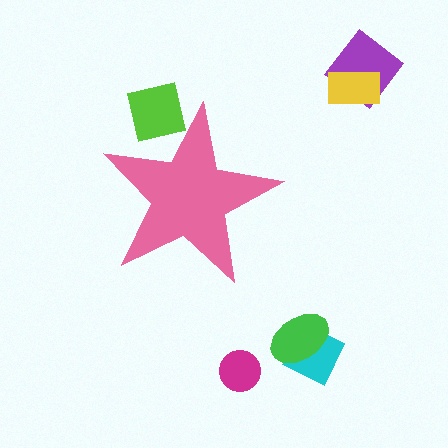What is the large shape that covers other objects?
A pink star.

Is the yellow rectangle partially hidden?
No, the yellow rectangle is fully visible.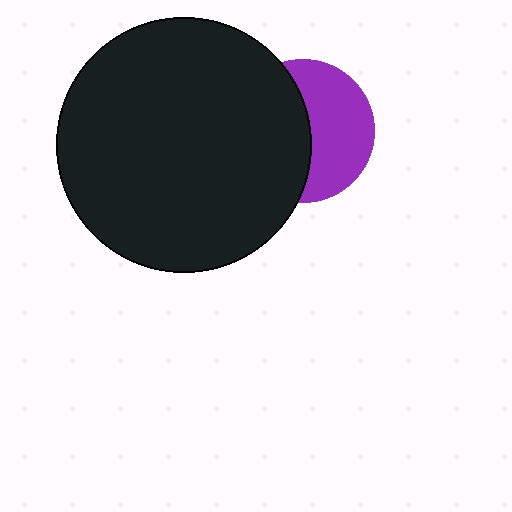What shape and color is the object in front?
The object in front is a black circle.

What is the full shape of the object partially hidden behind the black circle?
The partially hidden object is a purple circle.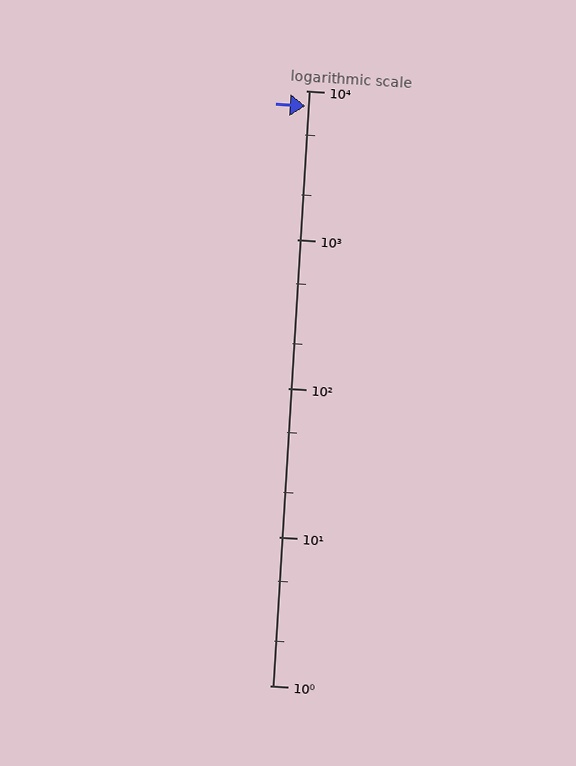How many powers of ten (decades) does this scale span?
The scale spans 4 decades, from 1 to 10000.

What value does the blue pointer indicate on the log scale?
The pointer indicates approximately 7900.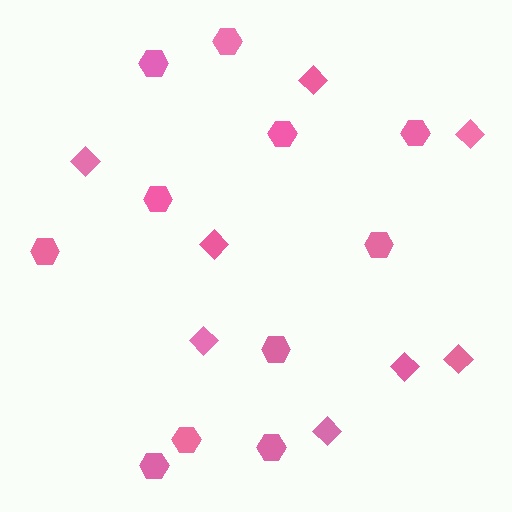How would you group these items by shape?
There are 2 groups: one group of hexagons (11) and one group of diamonds (8).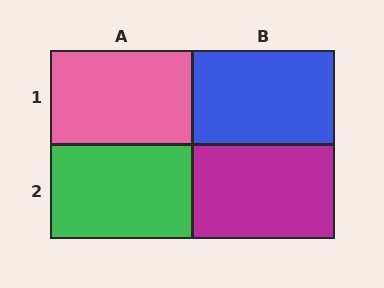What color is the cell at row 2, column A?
Green.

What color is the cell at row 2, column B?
Magenta.